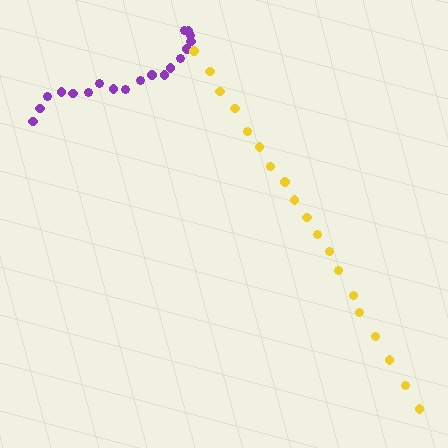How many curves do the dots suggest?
There are 2 distinct paths.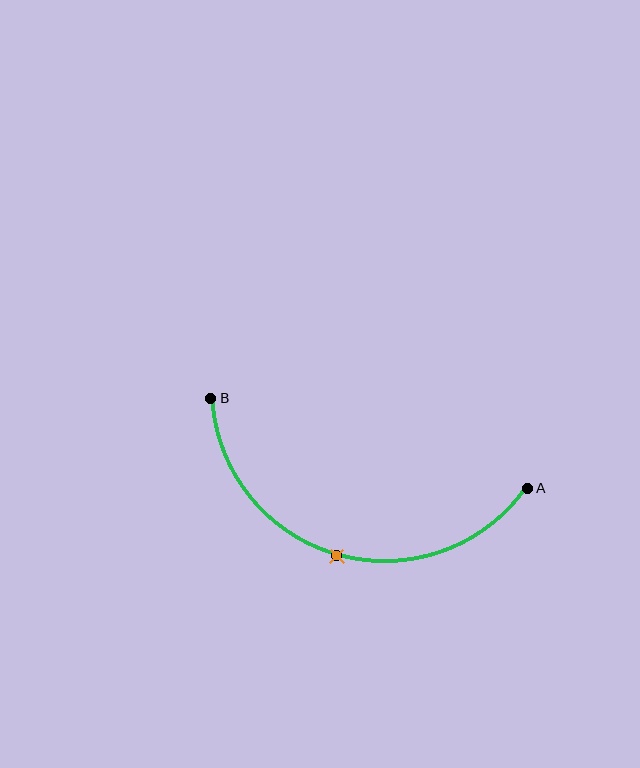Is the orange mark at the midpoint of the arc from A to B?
Yes. The orange mark lies on the arc at equal arc-length from both A and B — it is the arc midpoint.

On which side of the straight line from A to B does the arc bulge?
The arc bulges below the straight line connecting A and B.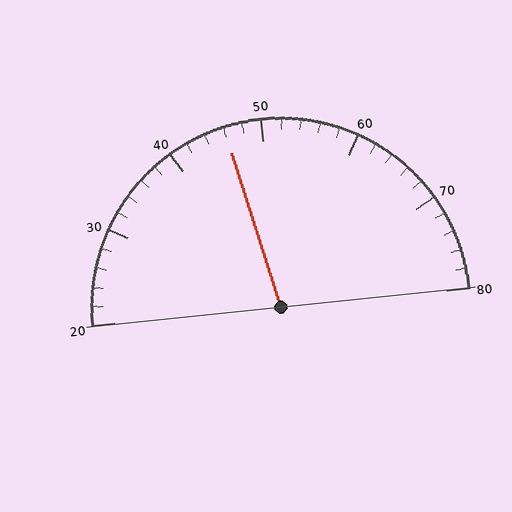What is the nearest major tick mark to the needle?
The nearest major tick mark is 50.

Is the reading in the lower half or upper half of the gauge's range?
The reading is in the lower half of the range (20 to 80).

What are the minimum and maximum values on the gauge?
The gauge ranges from 20 to 80.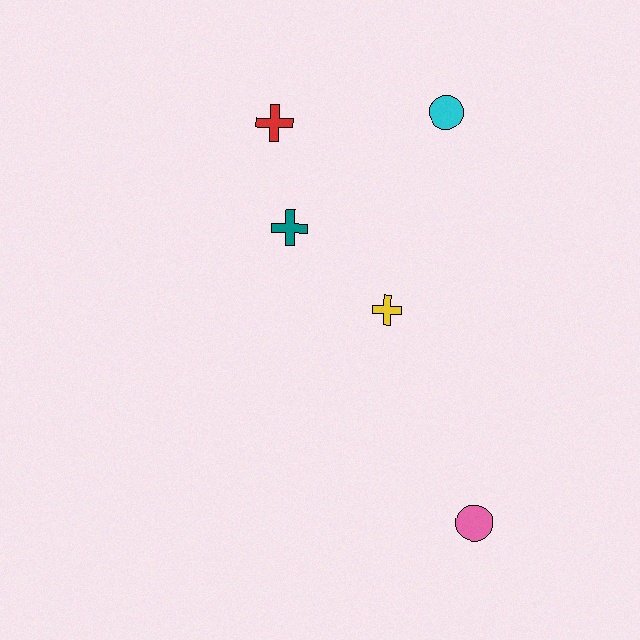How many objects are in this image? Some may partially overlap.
There are 5 objects.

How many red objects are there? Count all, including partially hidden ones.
There is 1 red object.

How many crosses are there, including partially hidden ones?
There are 3 crosses.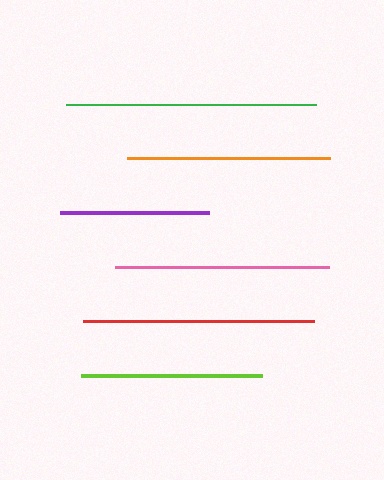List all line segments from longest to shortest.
From longest to shortest: green, red, pink, orange, lime, purple.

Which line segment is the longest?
The green line is the longest at approximately 251 pixels.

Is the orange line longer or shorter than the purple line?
The orange line is longer than the purple line.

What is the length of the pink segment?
The pink segment is approximately 213 pixels long.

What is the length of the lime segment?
The lime segment is approximately 181 pixels long.